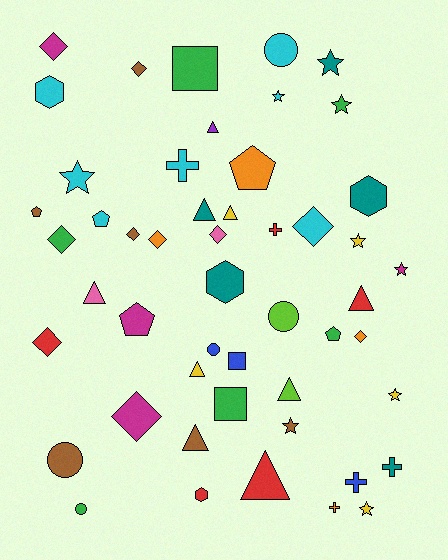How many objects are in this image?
There are 50 objects.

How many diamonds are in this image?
There are 10 diamonds.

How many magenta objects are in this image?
There are 4 magenta objects.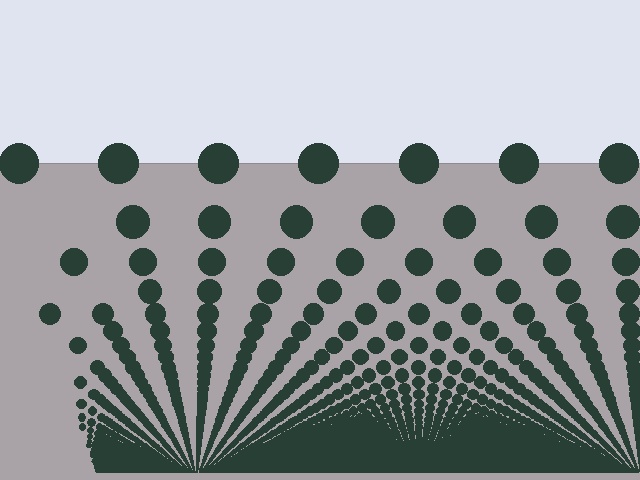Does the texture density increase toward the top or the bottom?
Density increases toward the bottom.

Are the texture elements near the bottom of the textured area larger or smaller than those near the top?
Smaller. The gradient is inverted — elements near the bottom are smaller and denser.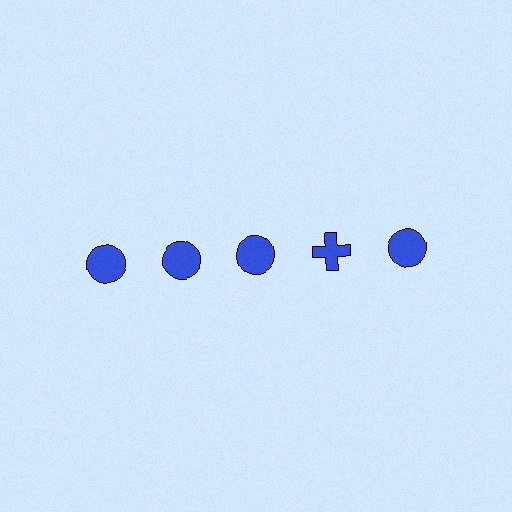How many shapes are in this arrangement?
There are 5 shapes arranged in a grid pattern.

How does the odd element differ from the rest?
It has a different shape: cross instead of circle.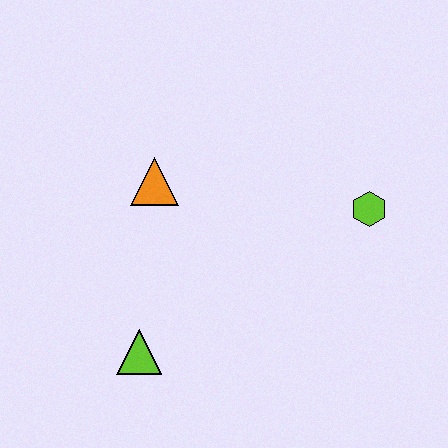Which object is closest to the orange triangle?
The lime triangle is closest to the orange triangle.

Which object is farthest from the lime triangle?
The lime hexagon is farthest from the lime triangle.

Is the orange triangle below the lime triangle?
No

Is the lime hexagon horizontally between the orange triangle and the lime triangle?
No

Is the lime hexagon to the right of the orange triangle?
Yes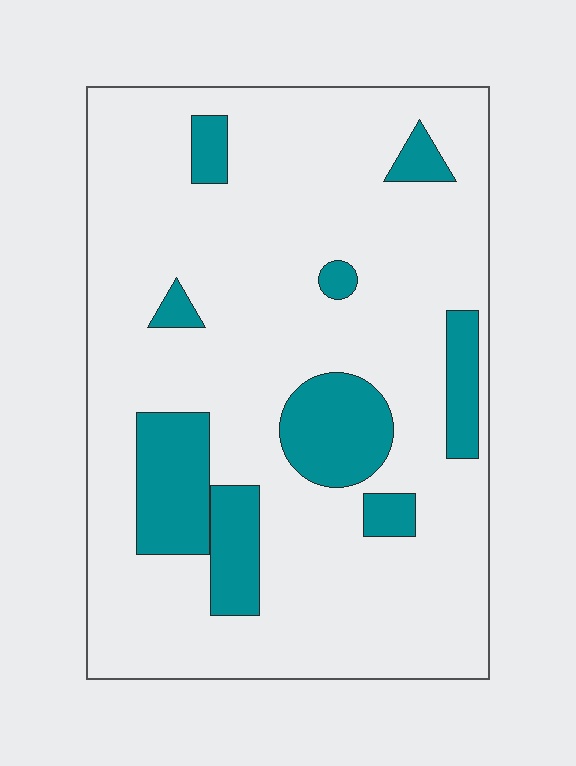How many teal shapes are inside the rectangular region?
9.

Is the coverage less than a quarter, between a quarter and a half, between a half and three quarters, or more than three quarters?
Less than a quarter.